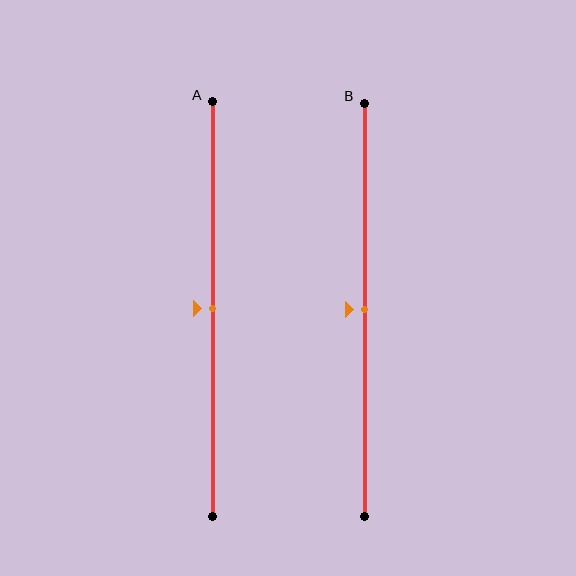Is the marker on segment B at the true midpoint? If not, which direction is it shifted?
Yes, the marker on segment B is at the true midpoint.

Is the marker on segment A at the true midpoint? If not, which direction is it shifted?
Yes, the marker on segment A is at the true midpoint.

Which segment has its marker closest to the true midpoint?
Segment A has its marker closest to the true midpoint.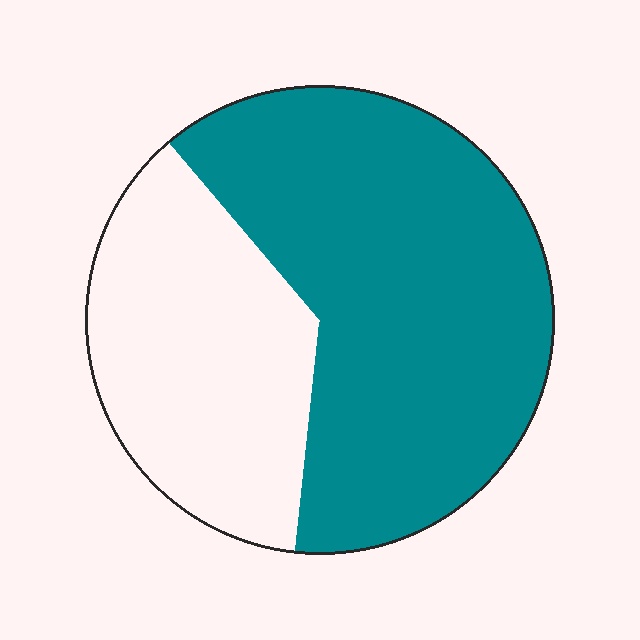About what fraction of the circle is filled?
About five eighths (5/8).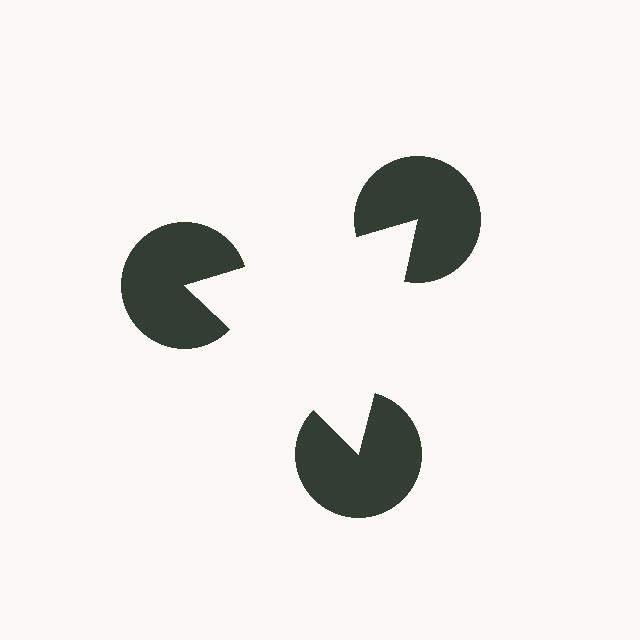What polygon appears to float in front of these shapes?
An illusory triangle — its edges are inferred from the aligned wedge cuts in the pac-man discs, not physically drawn.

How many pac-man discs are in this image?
There are 3 — one at each vertex of the illusory triangle.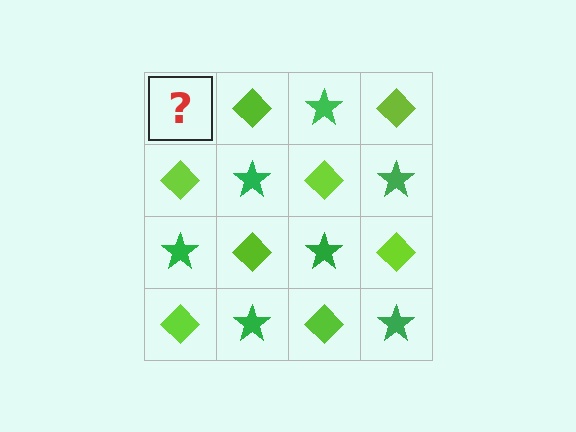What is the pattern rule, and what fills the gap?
The rule is that it alternates green star and lime diamond in a checkerboard pattern. The gap should be filled with a green star.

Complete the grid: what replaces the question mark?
The question mark should be replaced with a green star.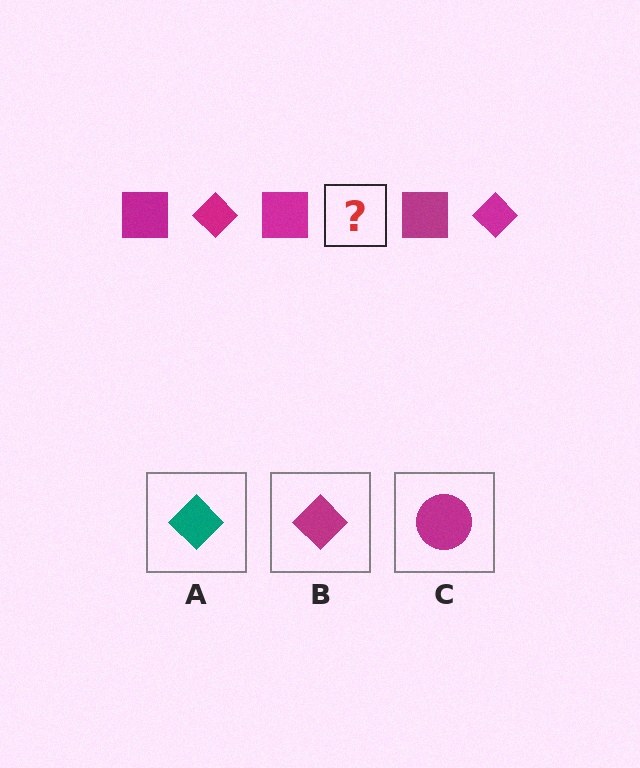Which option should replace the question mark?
Option B.